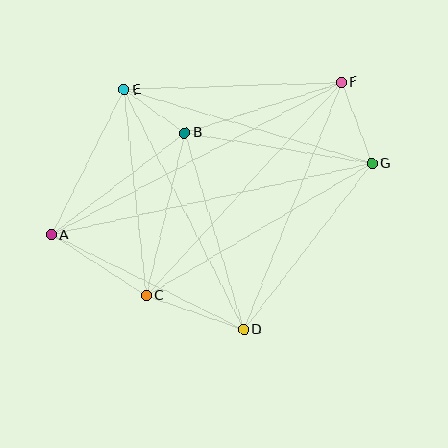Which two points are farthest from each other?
Points A and G are farthest from each other.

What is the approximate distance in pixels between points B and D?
The distance between B and D is approximately 206 pixels.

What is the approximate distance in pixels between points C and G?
The distance between C and G is approximately 262 pixels.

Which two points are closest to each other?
Points B and E are closest to each other.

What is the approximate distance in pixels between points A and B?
The distance between A and B is approximately 168 pixels.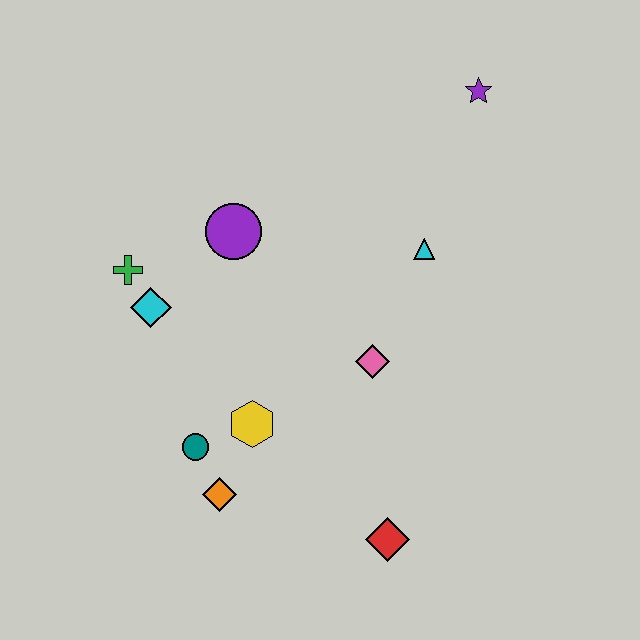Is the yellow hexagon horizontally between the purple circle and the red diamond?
Yes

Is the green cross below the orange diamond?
No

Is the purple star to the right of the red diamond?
Yes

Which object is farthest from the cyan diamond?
The purple star is farthest from the cyan diamond.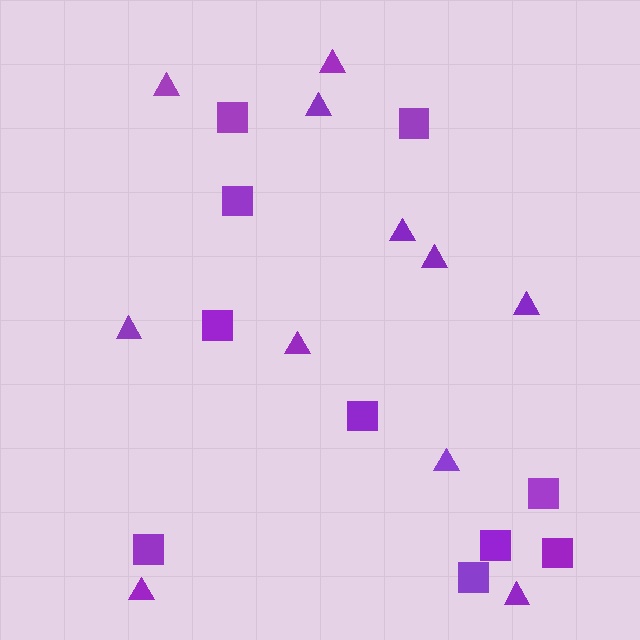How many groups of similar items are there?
There are 2 groups: one group of squares (10) and one group of triangles (11).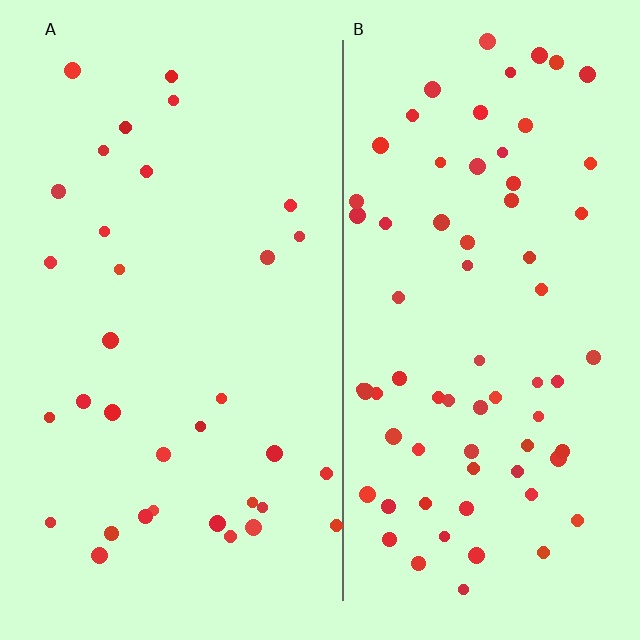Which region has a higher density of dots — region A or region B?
B (the right).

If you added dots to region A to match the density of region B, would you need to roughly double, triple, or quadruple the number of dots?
Approximately double.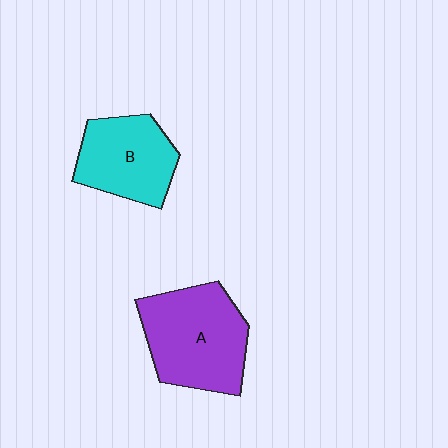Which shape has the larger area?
Shape A (purple).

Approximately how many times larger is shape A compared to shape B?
Approximately 1.3 times.